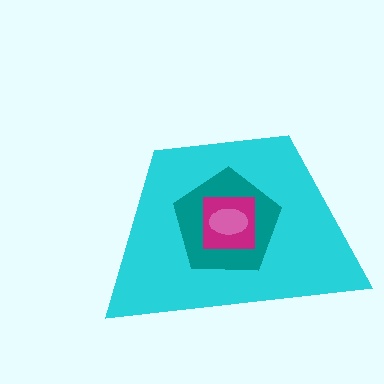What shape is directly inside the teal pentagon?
The magenta square.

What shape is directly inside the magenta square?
The pink ellipse.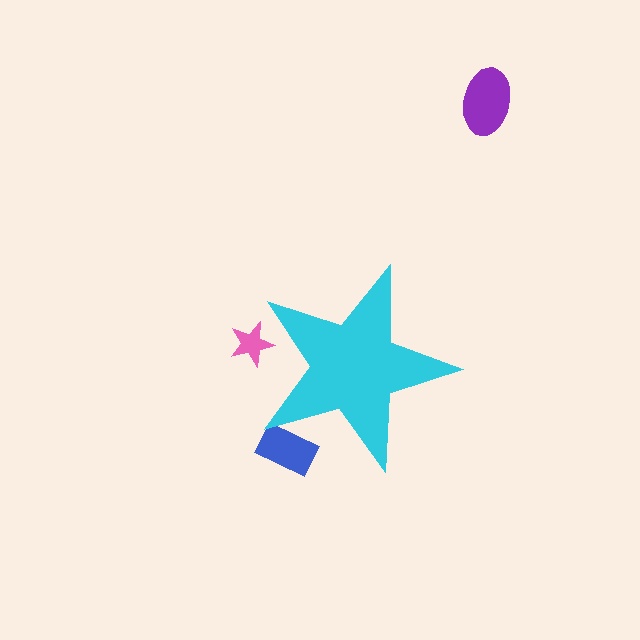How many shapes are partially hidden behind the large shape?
2 shapes are partially hidden.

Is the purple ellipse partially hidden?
No, the purple ellipse is fully visible.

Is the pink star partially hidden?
Yes, the pink star is partially hidden behind the cyan star.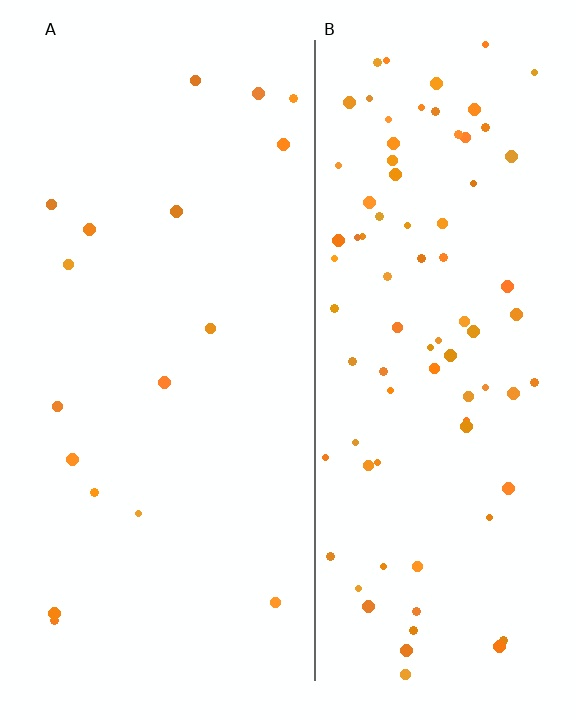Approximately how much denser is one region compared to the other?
Approximately 4.9× — region B over region A.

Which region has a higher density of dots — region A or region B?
B (the right).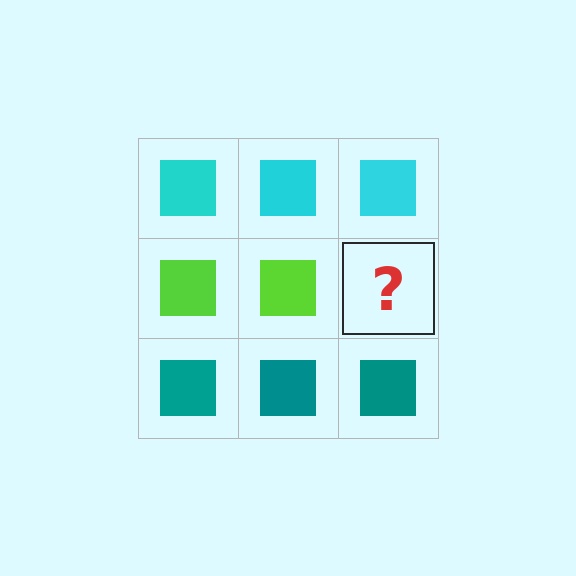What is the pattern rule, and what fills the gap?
The rule is that each row has a consistent color. The gap should be filled with a lime square.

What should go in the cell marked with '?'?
The missing cell should contain a lime square.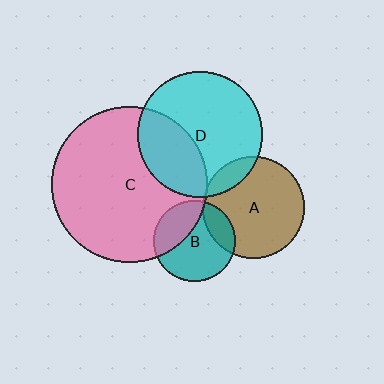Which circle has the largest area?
Circle C (pink).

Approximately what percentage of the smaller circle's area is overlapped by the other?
Approximately 20%.